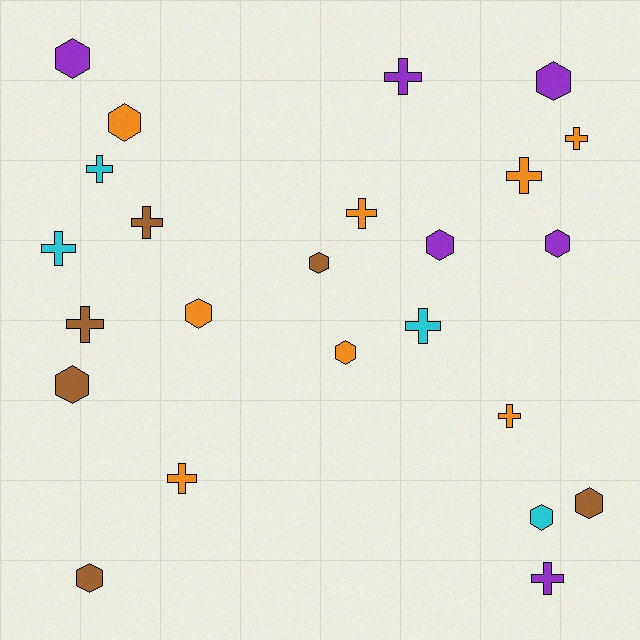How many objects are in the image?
There are 24 objects.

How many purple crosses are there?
There are 2 purple crosses.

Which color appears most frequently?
Orange, with 8 objects.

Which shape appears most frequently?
Cross, with 12 objects.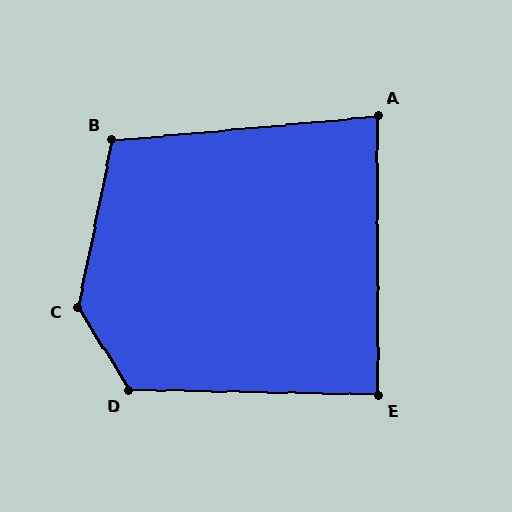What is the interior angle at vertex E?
Approximately 89 degrees (approximately right).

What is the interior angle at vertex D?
Approximately 122 degrees (obtuse).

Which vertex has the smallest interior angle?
A, at approximately 85 degrees.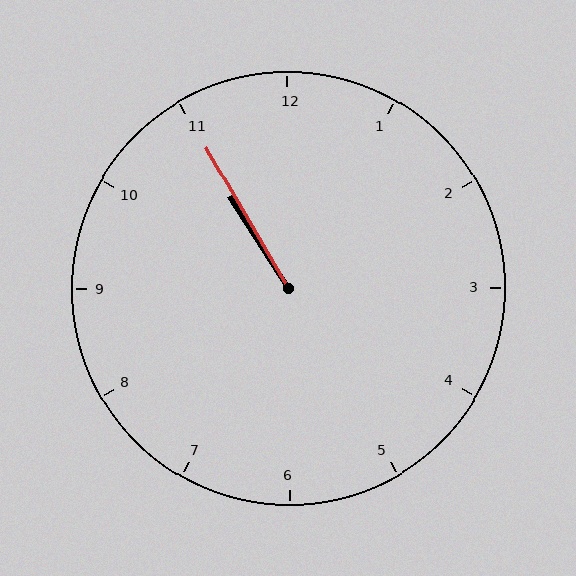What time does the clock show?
10:55.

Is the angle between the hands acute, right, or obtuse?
It is acute.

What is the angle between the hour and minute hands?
Approximately 2 degrees.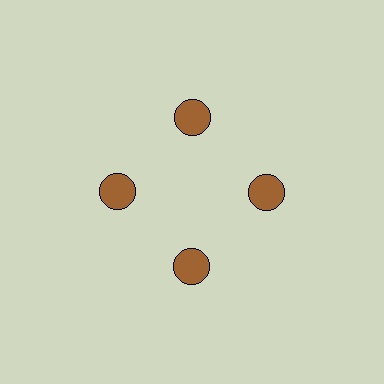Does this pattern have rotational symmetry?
Yes, this pattern has 4-fold rotational symmetry. It looks the same after rotating 90 degrees around the center.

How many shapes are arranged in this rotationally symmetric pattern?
There are 4 shapes, arranged in 4 groups of 1.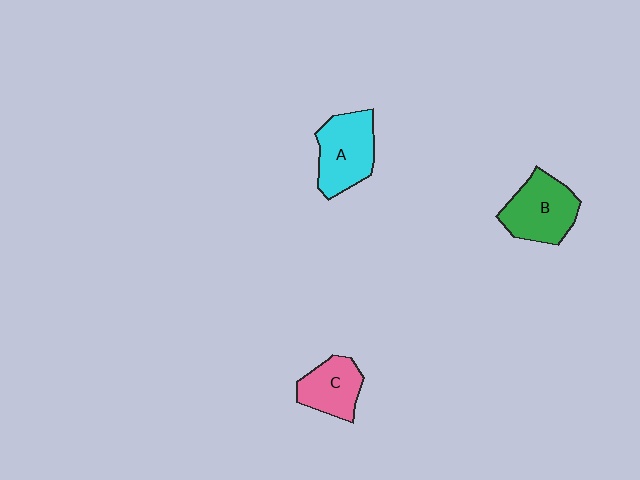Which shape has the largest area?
Shape A (cyan).